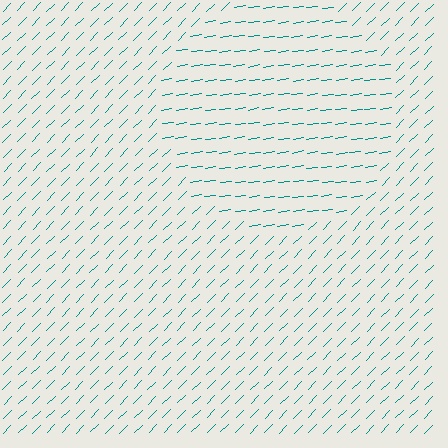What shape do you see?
I see a circle.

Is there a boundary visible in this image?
Yes, there is a texture boundary formed by a change in line orientation.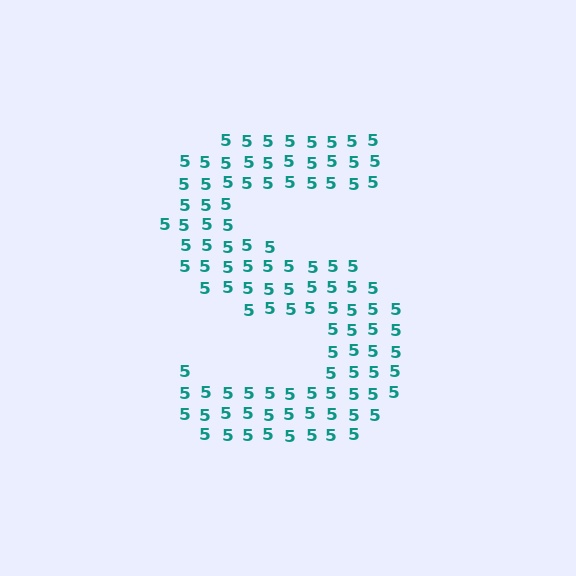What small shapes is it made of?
It is made of small digit 5's.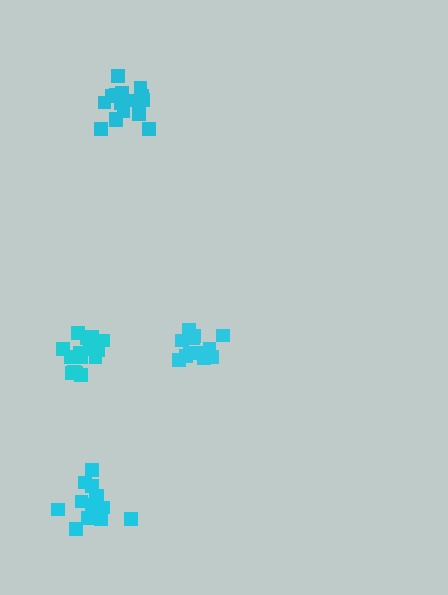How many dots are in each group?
Group 1: 12 dots, Group 2: 15 dots, Group 3: 16 dots, Group 4: 15 dots (58 total).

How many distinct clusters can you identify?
There are 4 distinct clusters.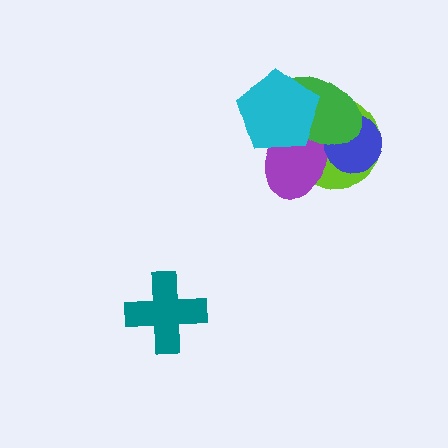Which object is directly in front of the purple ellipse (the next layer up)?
The blue circle is directly in front of the purple ellipse.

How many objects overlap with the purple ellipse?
4 objects overlap with the purple ellipse.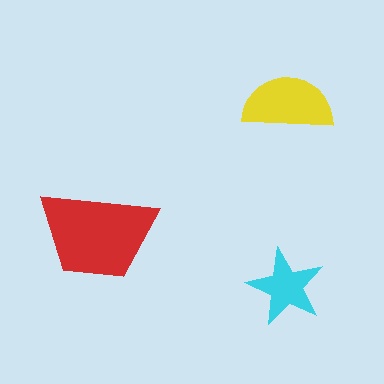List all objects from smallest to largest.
The cyan star, the yellow semicircle, the red trapezoid.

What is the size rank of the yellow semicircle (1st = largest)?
2nd.